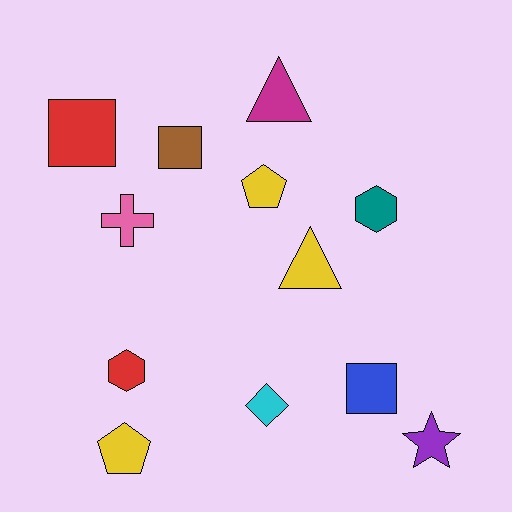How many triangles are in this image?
There are 2 triangles.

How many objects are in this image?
There are 12 objects.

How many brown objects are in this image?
There is 1 brown object.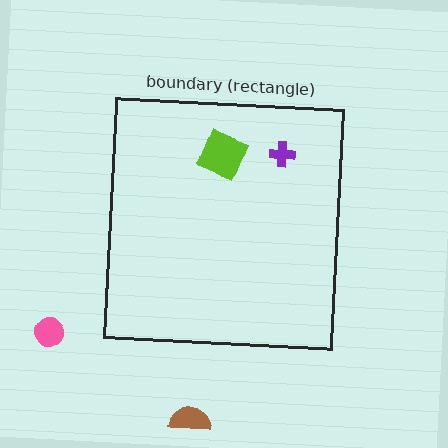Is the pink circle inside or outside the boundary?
Outside.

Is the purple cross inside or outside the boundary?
Inside.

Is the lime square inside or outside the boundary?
Inside.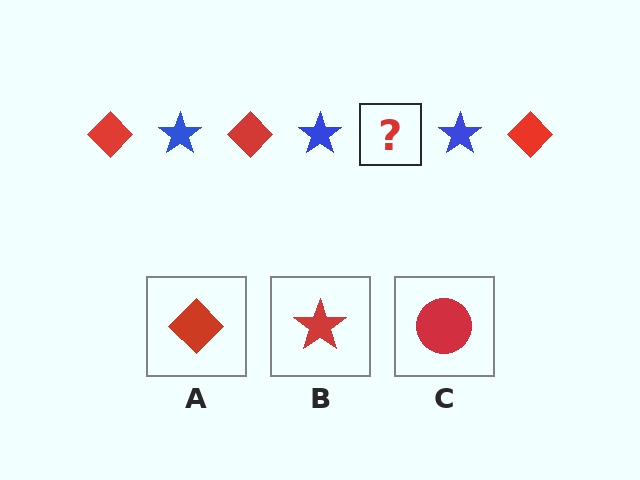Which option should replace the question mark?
Option A.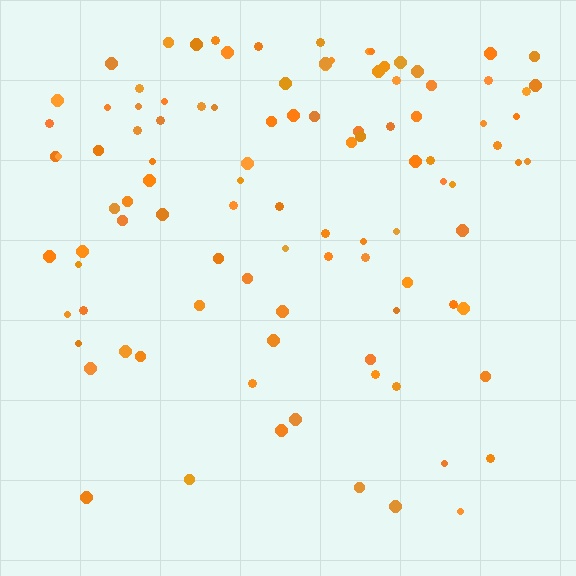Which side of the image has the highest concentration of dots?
The top.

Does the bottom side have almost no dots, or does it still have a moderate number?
Still a moderate number, just noticeably fewer than the top.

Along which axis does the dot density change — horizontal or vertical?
Vertical.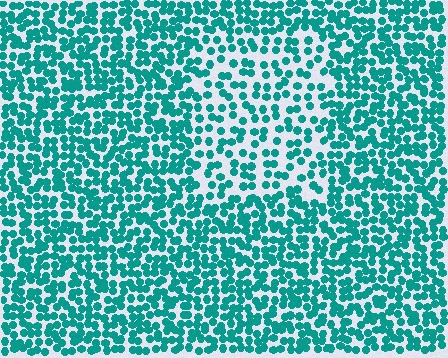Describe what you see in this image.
The image contains small teal elements arranged at two different densities. A rectangle-shaped region is visible where the elements are less densely packed than the surrounding area.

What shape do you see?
I see a rectangle.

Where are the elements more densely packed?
The elements are more densely packed outside the rectangle boundary.